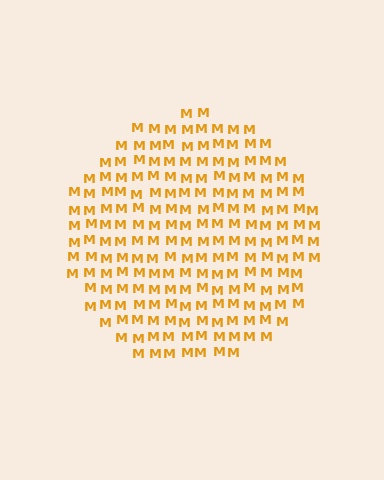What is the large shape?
The large shape is a circle.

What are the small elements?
The small elements are letter M's.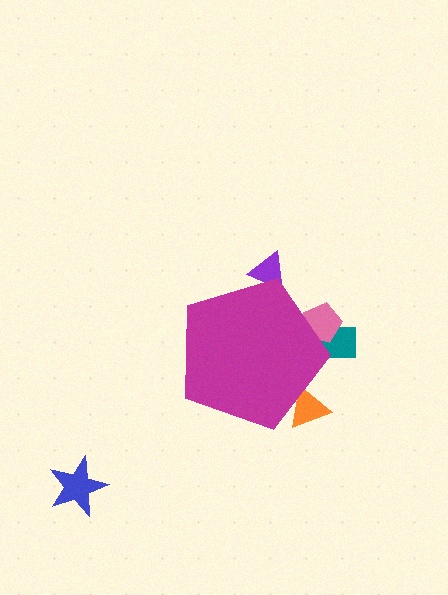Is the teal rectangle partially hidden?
Yes, the teal rectangle is partially hidden behind the magenta pentagon.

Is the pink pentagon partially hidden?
Yes, the pink pentagon is partially hidden behind the magenta pentagon.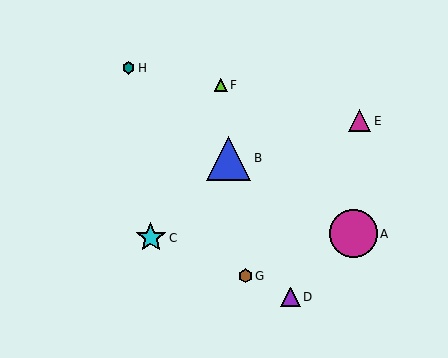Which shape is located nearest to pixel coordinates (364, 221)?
The magenta circle (labeled A) at (353, 234) is nearest to that location.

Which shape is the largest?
The magenta circle (labeled A) is the largest.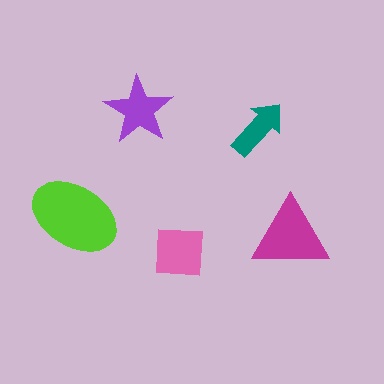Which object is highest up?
The purple star is topmost.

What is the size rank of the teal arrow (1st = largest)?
5th.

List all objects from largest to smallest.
The lime ellipse, the magenta triangle, the pink square, the purple star, the teal arrow.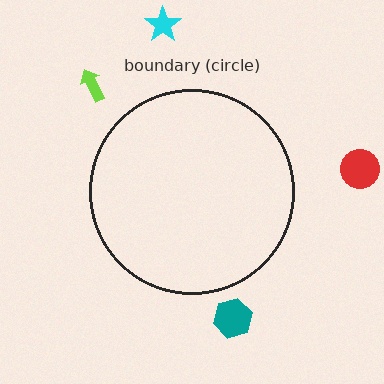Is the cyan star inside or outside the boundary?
Outside.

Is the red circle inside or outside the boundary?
Outside.